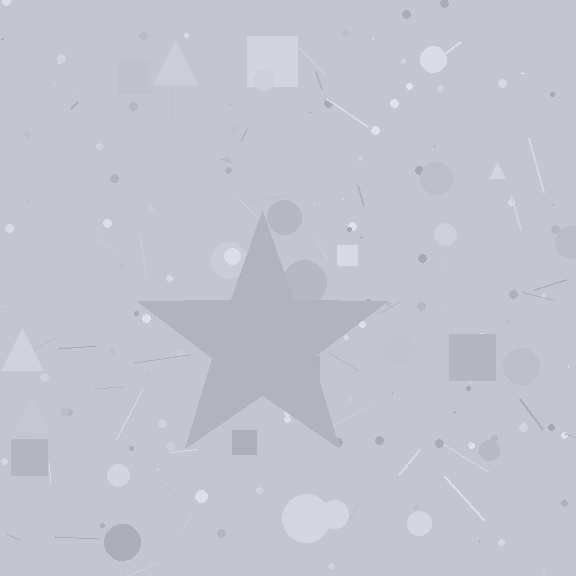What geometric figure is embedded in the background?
A star is embedded in the background.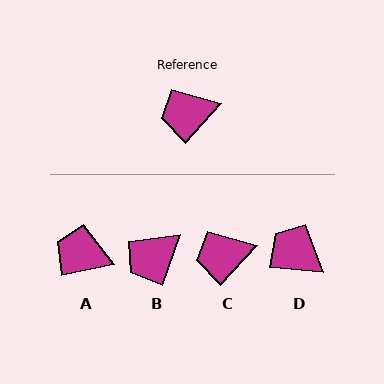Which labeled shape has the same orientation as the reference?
C.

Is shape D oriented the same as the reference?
No, it is off by about 53 degrees.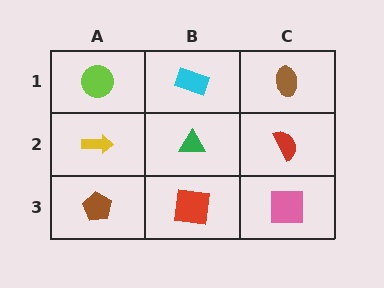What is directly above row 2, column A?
A lime circle.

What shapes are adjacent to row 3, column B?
A green triangle (row 2, column B), a brown pentagon (row 3, column A), a pink square (row 3, column C).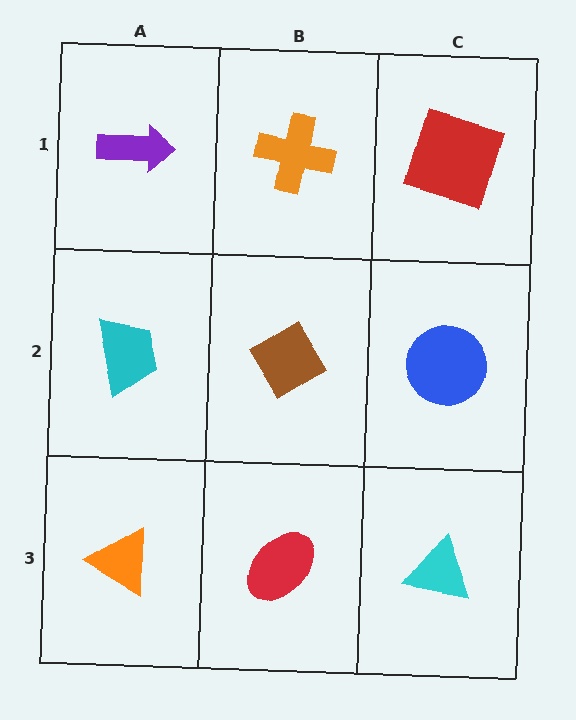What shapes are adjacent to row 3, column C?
A blue circle (row 2, column C), a red ellipse (row 3, column B).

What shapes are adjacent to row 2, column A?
A purple arrow (row 1, column A), an orange triangle (row 3, column A), a brown diamond (row 2, column B).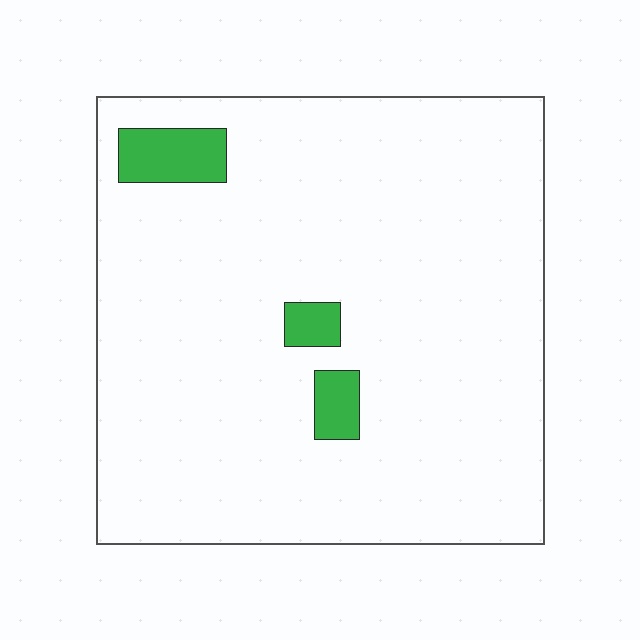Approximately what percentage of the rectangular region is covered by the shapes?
Approximately 5%.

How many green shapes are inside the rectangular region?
3.